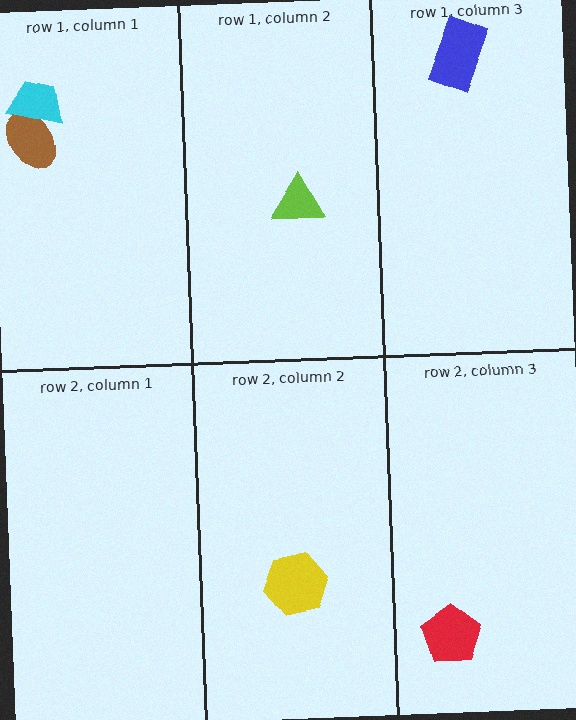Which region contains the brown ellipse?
The row 1, column 1 region.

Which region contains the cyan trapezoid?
The row 1, column 1 region.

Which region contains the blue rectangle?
The row 1, column 3 region.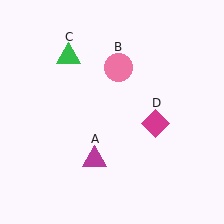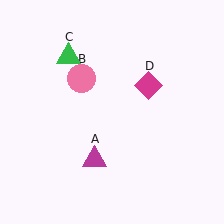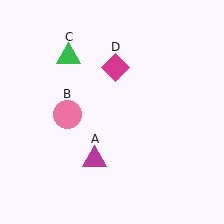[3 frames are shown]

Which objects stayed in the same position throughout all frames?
Magenta triangle (object A) and green triangle (object C) remained stationary.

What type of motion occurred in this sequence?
The pink circle (object B), magenta diamond (object D) rotated counterclockwise around the center of the scene.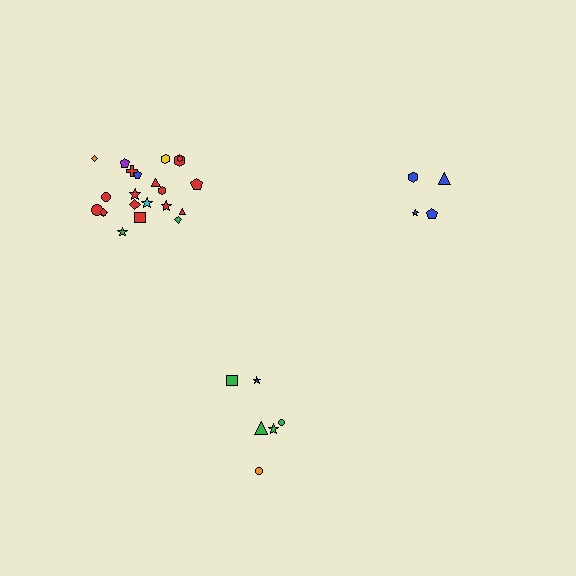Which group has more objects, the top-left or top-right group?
The top-left group.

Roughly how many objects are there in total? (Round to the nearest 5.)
Roughly 30 objects in total.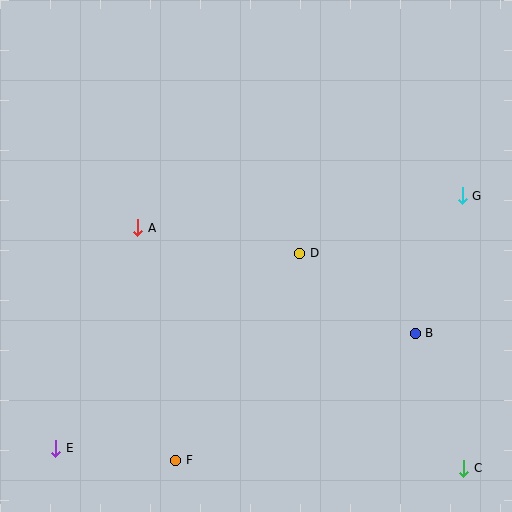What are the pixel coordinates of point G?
Point G is at (462, 196).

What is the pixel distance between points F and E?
The distance between F and E is 121 pixels.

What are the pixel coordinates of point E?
Point E is at (56, 448).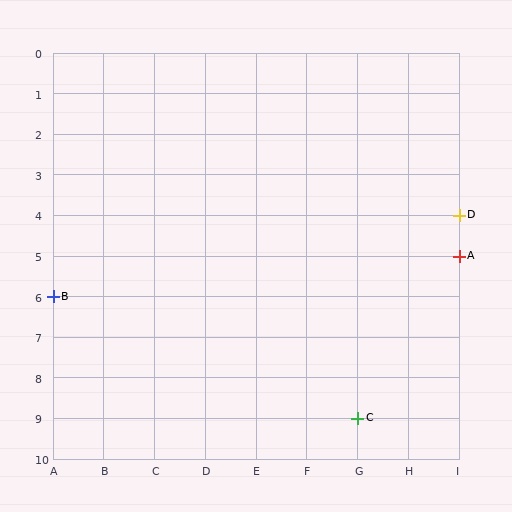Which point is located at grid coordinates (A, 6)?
Point B is at (A, 6).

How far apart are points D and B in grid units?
Points D and B are 8 columns and 2 rows apart (about 8.2 grid units diagonally).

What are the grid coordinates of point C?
Point C is at grid coordinates (G, 9).